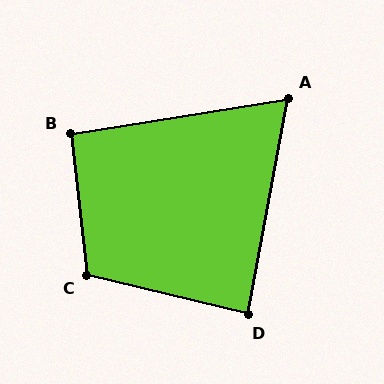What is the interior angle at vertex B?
Approximately 93 degrees (approximately right).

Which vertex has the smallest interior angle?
A, at approximately 70 degrees.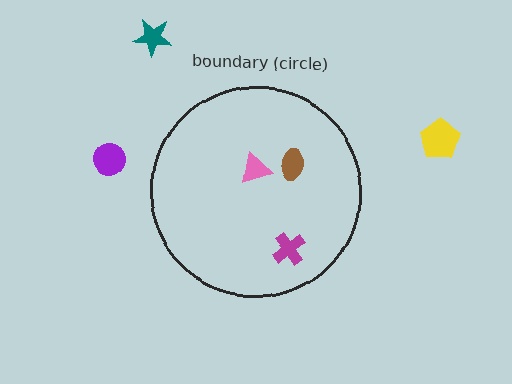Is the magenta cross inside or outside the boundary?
Inside.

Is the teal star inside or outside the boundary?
Outside.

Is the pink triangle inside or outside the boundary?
Inside.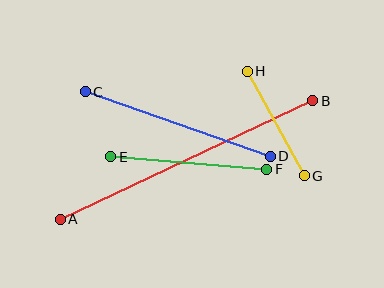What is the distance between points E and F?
The distance is approximately 156 pixels.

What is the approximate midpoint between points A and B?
The midpoint is at approximately (187, 160) pixels.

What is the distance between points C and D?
The distance is approximately 196 pixels.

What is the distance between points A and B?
The distance is approximately 279 pixels.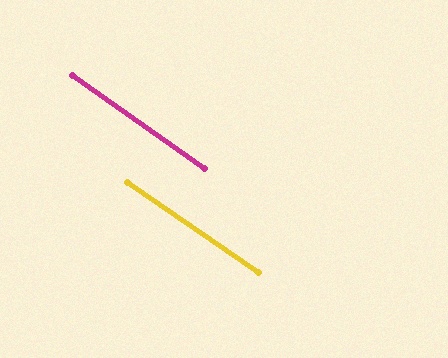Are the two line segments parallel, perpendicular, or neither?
Parallel — their directions differ by only 0.9°.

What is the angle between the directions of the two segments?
Approximately 1 degree.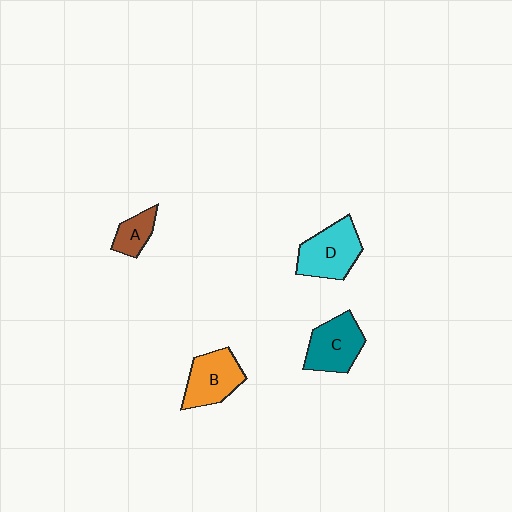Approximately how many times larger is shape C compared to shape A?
Approximately 1.9 times.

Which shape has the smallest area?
Shape A (brown).